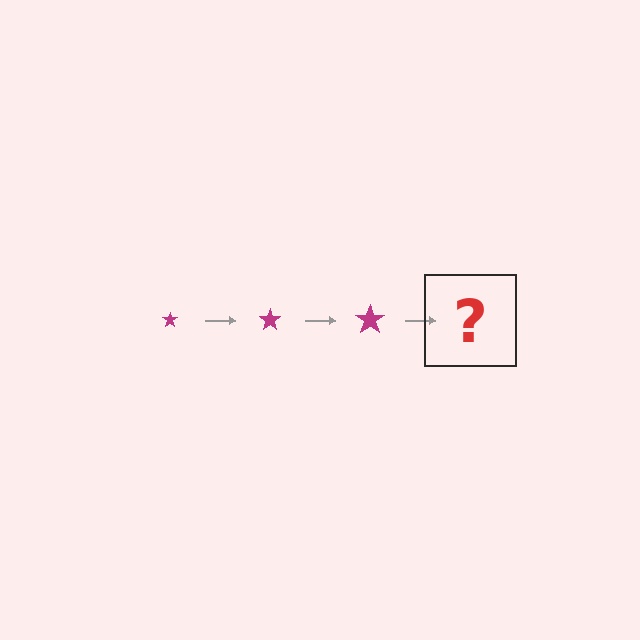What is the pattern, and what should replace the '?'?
The pattern is that the star gets progressively larger each step. The '?' should be a magenta star, larger than the previous one.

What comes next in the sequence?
The next element should be a magenta star, larger than the previous one.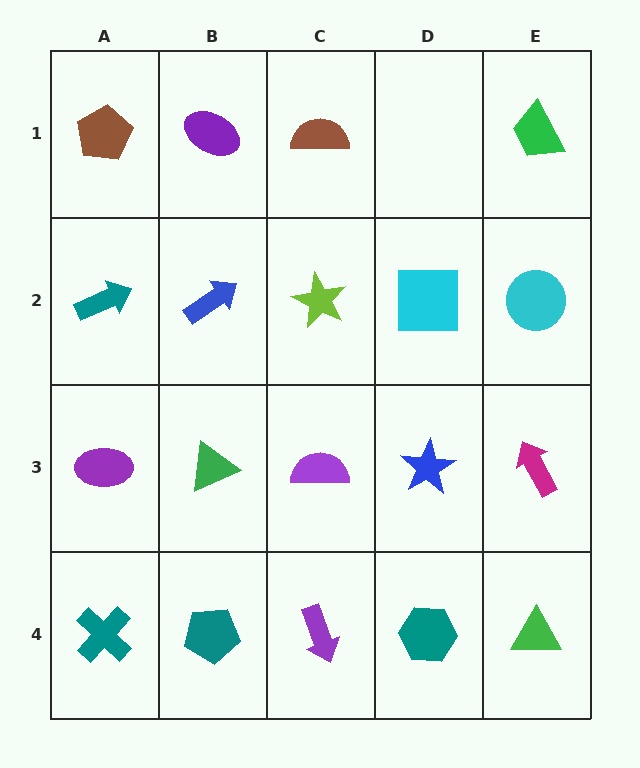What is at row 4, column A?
A teal cross.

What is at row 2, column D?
A cyan square.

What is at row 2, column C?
A lime star.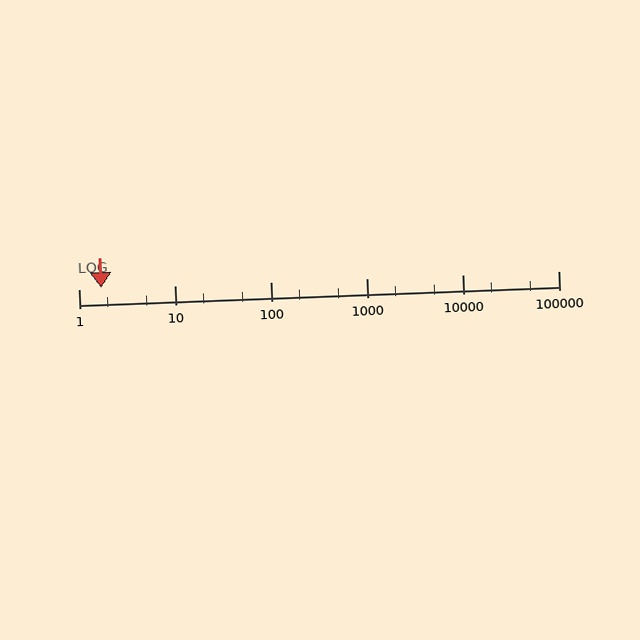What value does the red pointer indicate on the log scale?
The pointer indicates approximately 1.7.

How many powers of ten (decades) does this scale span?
The scale spans 5 decades, from 1 to 100000.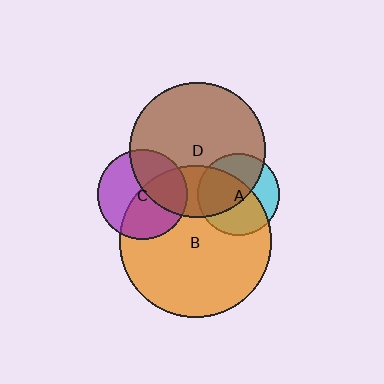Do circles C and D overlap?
Yes.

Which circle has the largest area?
Circle B (orange).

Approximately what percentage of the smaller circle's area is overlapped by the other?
Approximately 40%.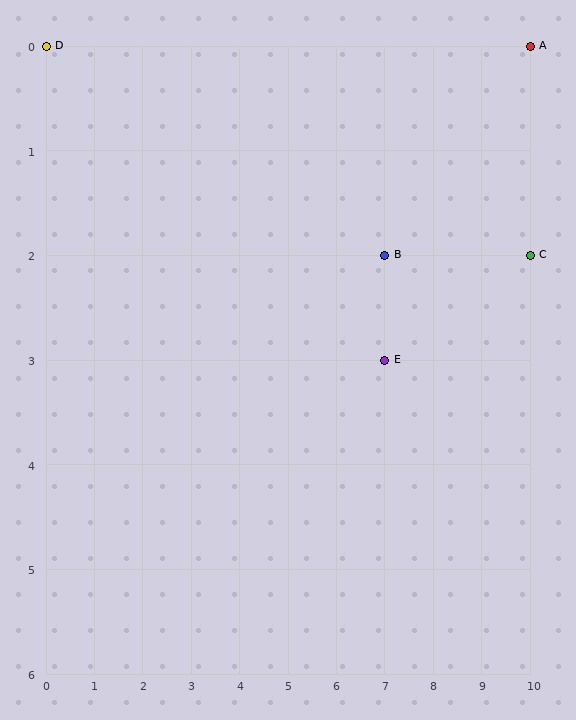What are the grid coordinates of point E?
Point E is at grid coordinates (7, 3).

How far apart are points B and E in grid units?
Points B and E are 1 row apart.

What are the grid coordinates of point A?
Point A is at grid coordinates (10, 0).